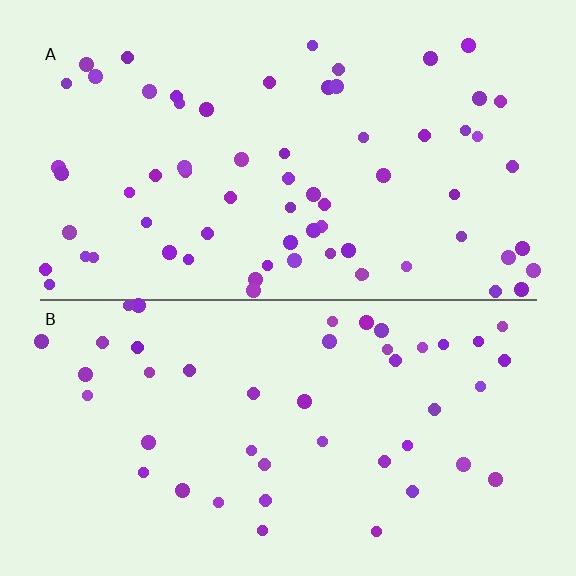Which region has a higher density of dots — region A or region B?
A (the top).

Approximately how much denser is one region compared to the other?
Approximately 1.5× — region A over region B.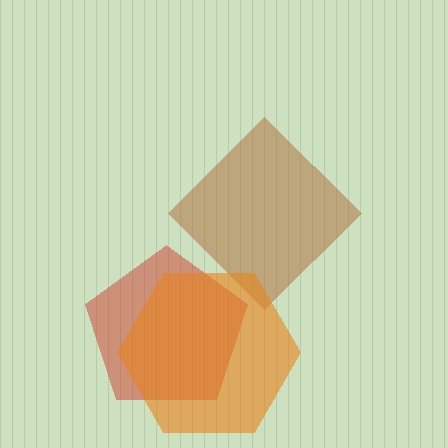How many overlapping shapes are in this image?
There are 3 overlapping shapes in the image.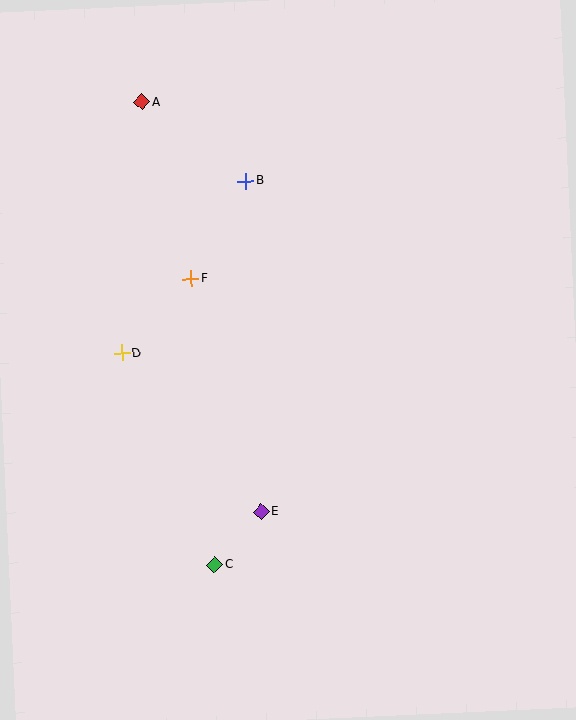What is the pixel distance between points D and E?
The distance between D and E is 211 pixels.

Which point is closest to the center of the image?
Point F at (191, 278) is closest to the center.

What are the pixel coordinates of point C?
Point C is at (215, 565).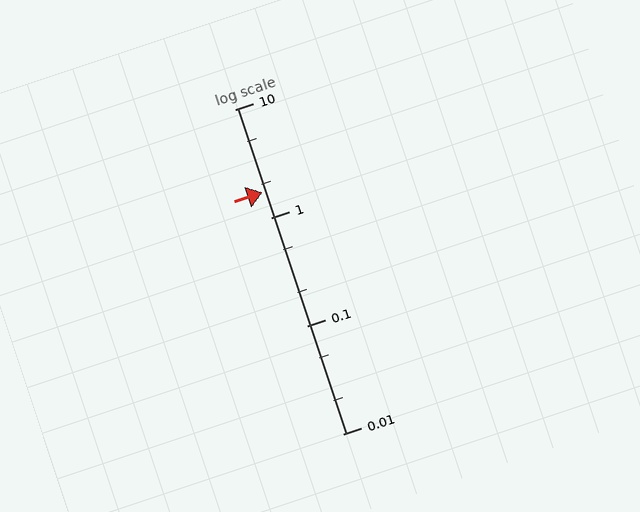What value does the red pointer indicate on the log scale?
The pointer indicates approximately 1.7.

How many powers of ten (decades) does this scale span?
The scale spans 3 decades, from 0.01 to 10.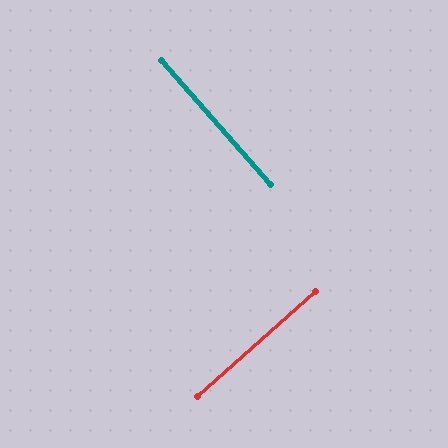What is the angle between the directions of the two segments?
Approximately 89 degrees.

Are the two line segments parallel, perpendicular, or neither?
Perpendicular — they meet at approximately 89°.